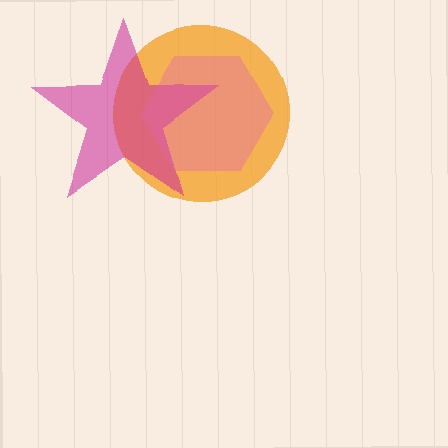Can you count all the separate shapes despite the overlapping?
Yes, there are 3 separate shapes.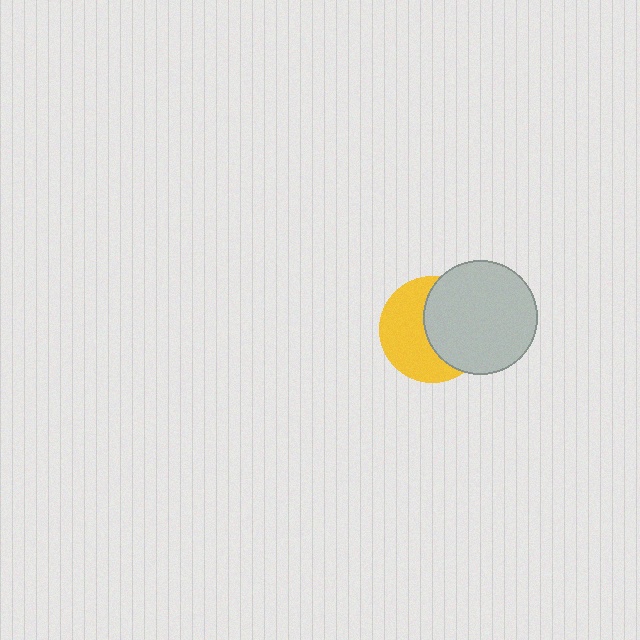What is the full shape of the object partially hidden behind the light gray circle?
The partially hidden object is a yellow circle.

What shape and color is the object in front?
The object in front is a light gray circle.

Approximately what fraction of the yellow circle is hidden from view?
Roughly 48% of the yellow circle is hidden behind the light gray circle.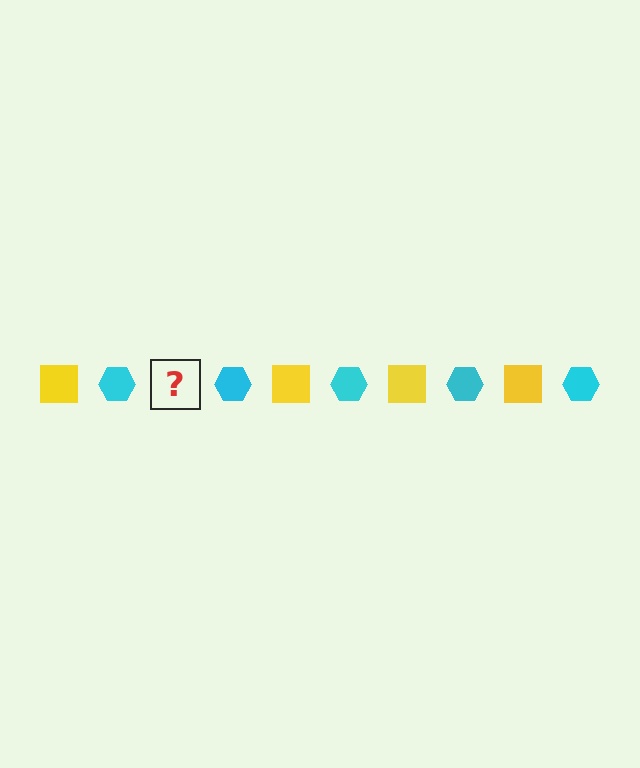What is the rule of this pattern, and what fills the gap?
The rule is that the pattern alternates between yellow square and cyan hexagon. The gap should be filled with a yellow square.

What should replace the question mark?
The question mark should be replaced with a yellow square.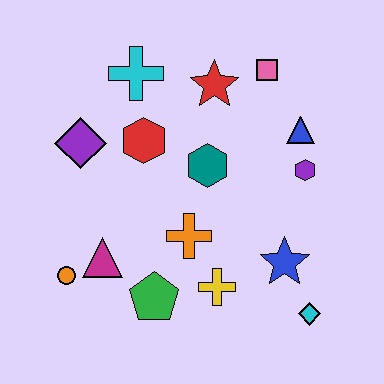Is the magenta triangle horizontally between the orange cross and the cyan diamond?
No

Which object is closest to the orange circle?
The magenta triangle is closest to the orange circle.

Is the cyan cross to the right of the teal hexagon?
No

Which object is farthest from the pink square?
The orange circle is farthest from the pink square.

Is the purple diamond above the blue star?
Yes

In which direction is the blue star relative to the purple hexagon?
The blue star is below the purple hexagon.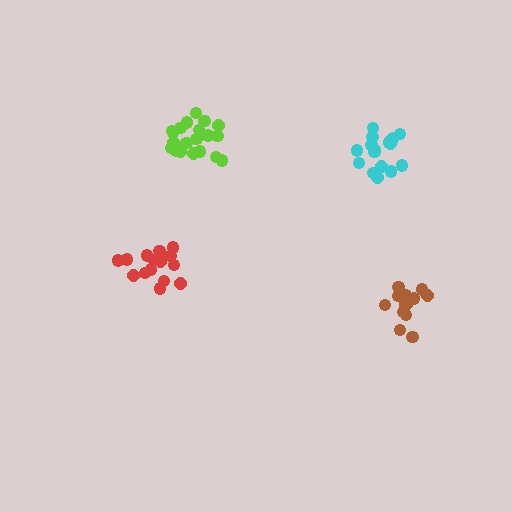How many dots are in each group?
Group 1: 21 dots, Group 2: 15 dots, Group 3: 15 dots, Group 4: 17 dots (68 total).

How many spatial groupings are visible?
There are 4 spatial groupings.